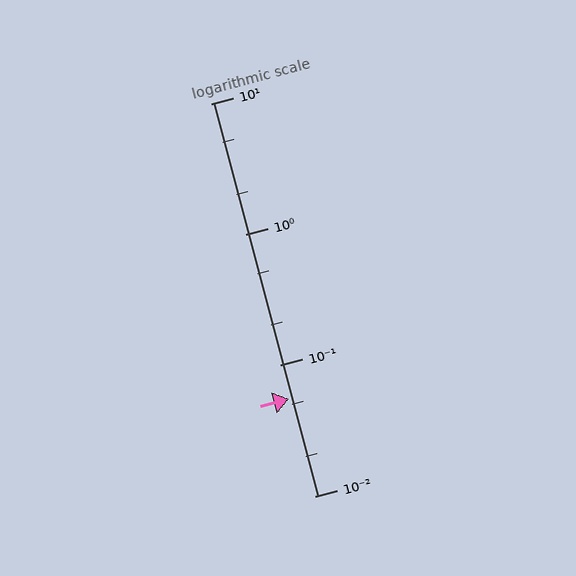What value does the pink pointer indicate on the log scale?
The pointer indicates approximately 0.055.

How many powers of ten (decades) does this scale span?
The scale spans 3 decades, from 0.01 to 10.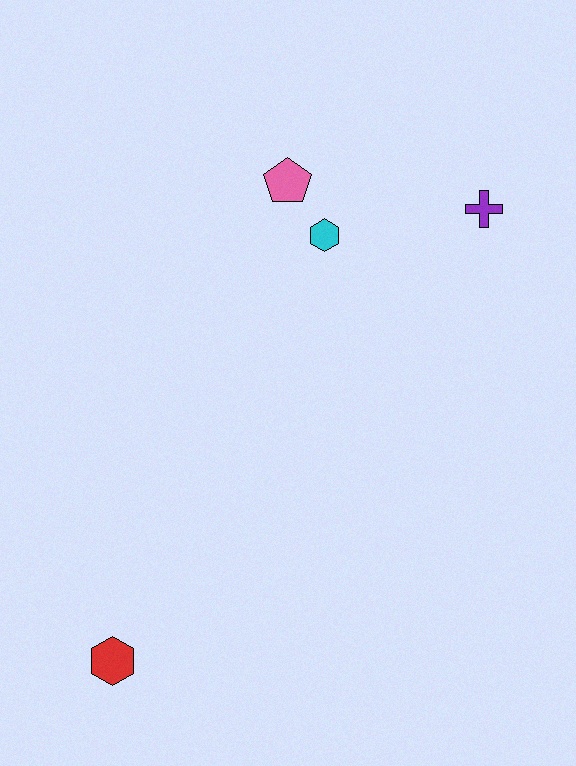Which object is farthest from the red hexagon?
The purple cross is farthest from the red hexagon.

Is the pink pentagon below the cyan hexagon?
No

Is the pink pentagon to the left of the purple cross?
Yes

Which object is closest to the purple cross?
The cyan hexagon is closest to the purple cross.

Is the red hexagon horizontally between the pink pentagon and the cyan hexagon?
No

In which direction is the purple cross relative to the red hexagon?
The purple cross is above the red hexagon.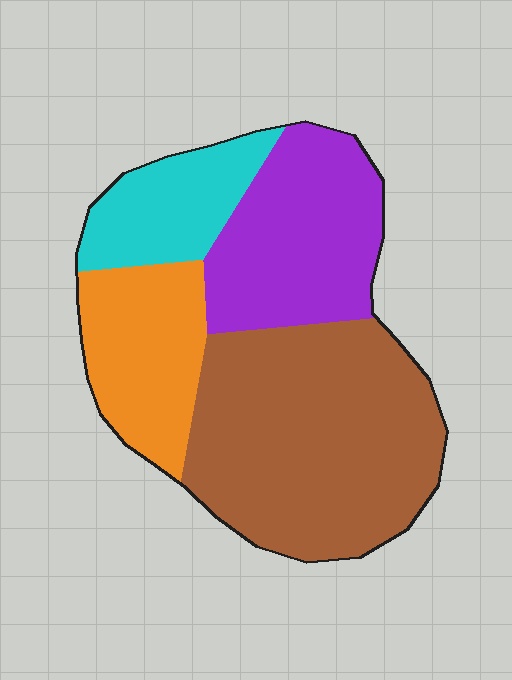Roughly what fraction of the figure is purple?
Purple takes up less than a quarter of the figure.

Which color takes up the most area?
Brown, at roughly 45%.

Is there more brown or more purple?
Brown.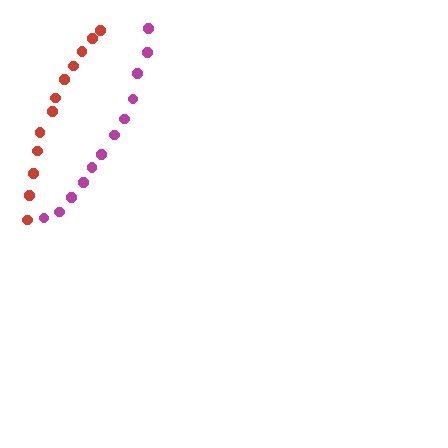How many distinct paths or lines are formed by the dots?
There are 2 distinct paths.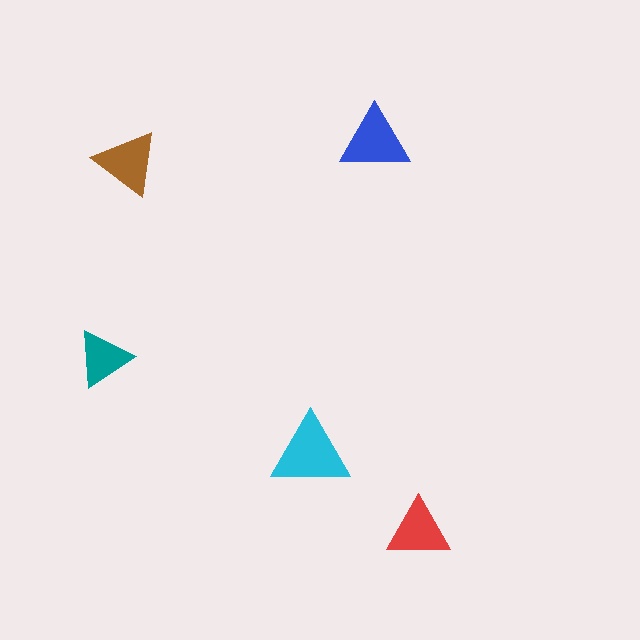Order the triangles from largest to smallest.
the cyan one, the blue one, the brown one, the red one, the teal one.